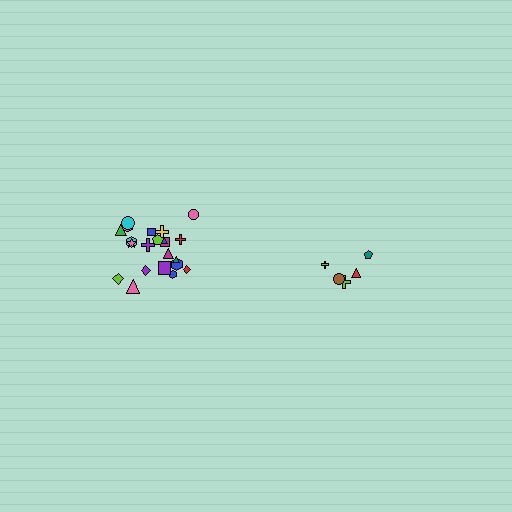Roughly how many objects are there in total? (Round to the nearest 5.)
Roughly 25 objects in total.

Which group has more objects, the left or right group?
The left group.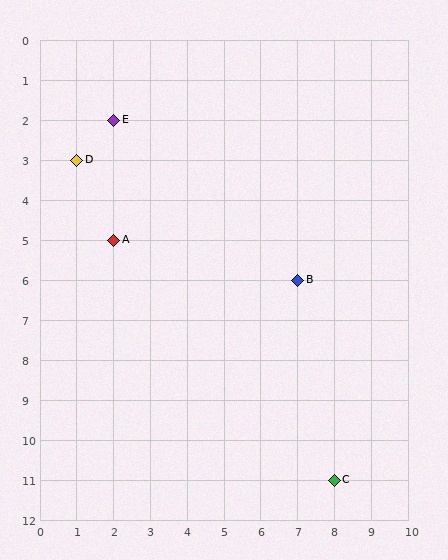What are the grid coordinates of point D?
Point D is at grid coordinates (1, 3).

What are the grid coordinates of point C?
Point C is at grid coordinates (8, 11).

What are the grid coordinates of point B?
Point B is at grid coordinates (7, 6).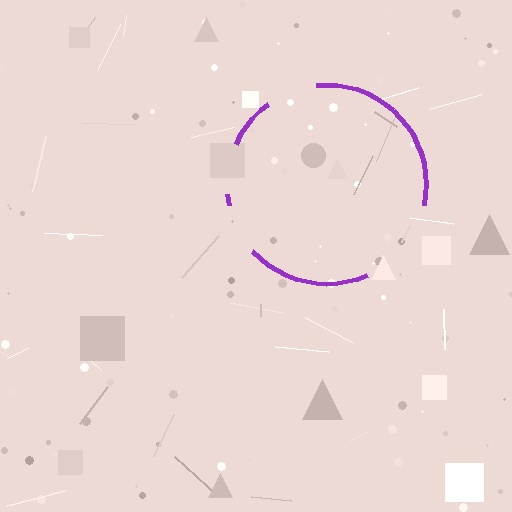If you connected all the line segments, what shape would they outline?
They would outline a circle.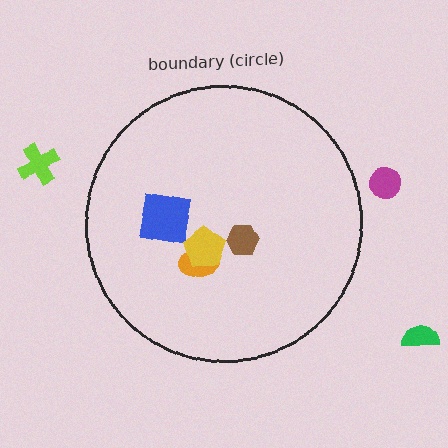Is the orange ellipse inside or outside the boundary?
Inside.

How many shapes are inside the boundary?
4 inside, 3 outside.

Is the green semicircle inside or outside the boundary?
Outside.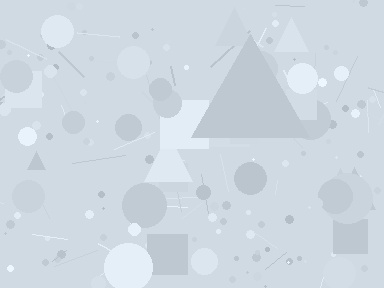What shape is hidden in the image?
A triangle is hidden in the image.